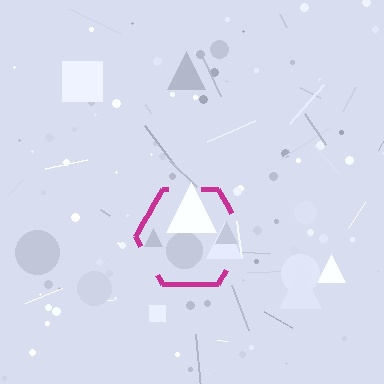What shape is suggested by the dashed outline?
The dashed outline suggests a hexagon.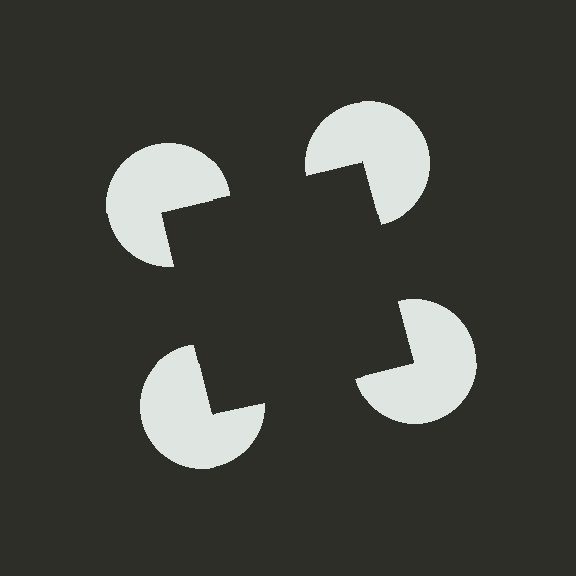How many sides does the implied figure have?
4 sides.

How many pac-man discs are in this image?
There are 4 — one at each vertex of the illusory square.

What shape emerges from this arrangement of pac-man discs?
An illusory square — its edges are inferred from the aligned wedge cuts in the pac-man discs, not physically drawn.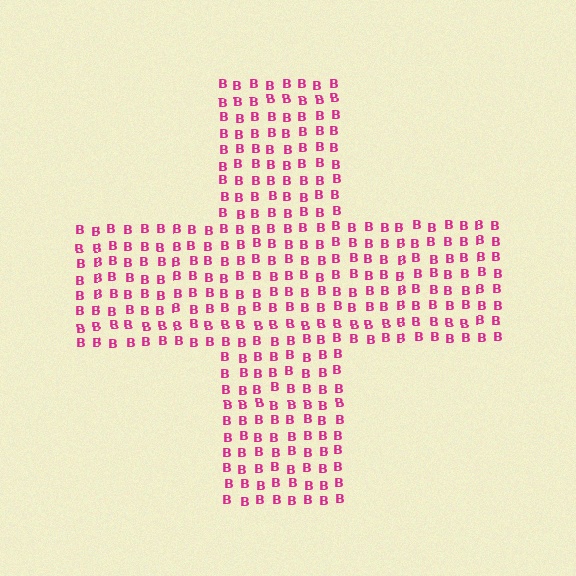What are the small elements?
The small elements are letter B's.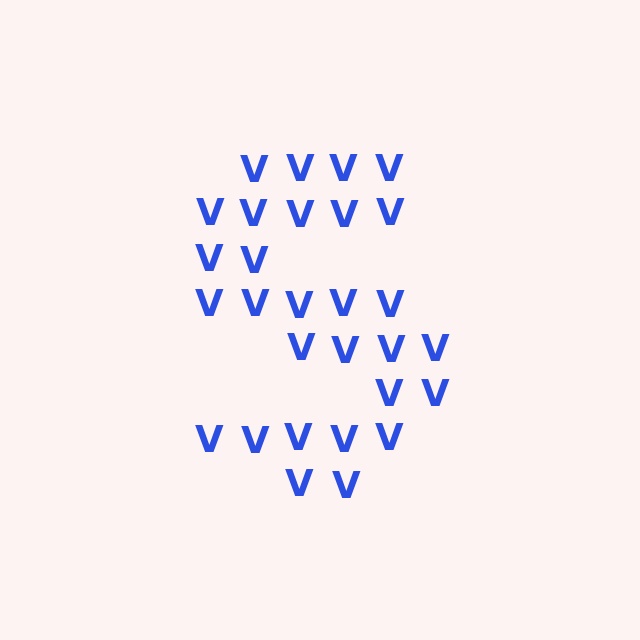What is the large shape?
The large shape is the letter S.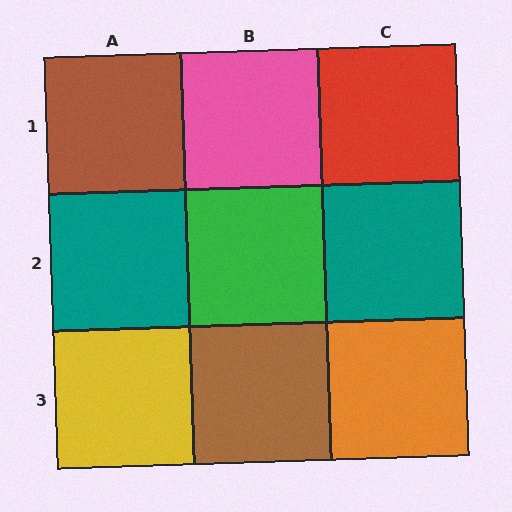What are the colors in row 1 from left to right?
Brown, pink, red.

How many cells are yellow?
1 cell is yellow.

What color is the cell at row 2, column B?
Green.